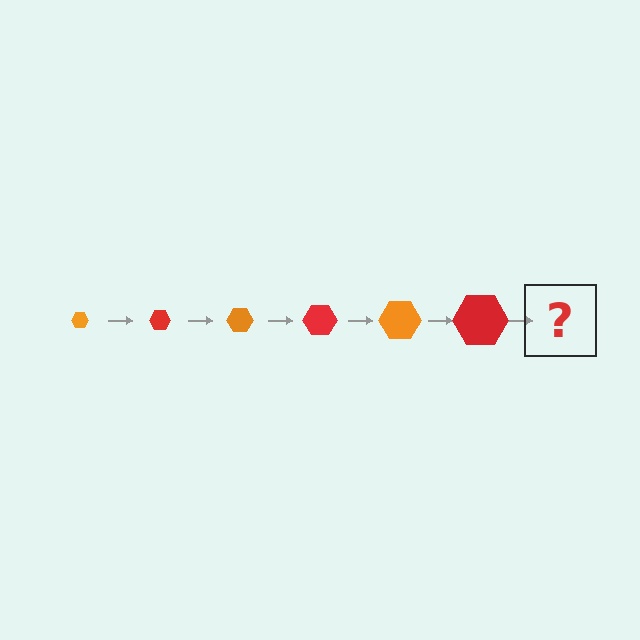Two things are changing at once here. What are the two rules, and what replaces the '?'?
The two rules are that the hexagon grows larger each step and the color cycles through orange and red. The '?' should be an orange hexagon, larger than the previous one.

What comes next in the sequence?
The next element should be an orange hexagon, larger than the previous one.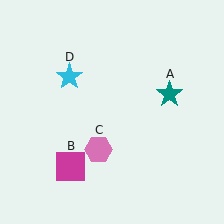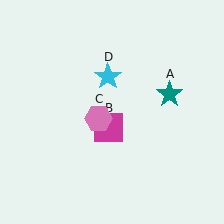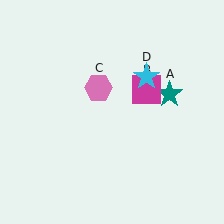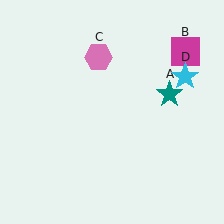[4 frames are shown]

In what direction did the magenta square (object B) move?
The magenta square (object B) moved up and to the right.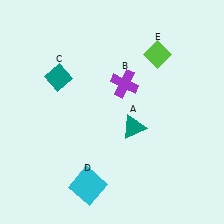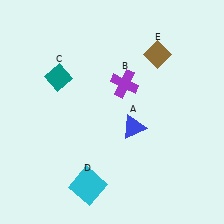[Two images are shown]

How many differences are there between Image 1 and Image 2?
There are 2 differences between the two images.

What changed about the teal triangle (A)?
In Image 1, A is teal. In Image 2, it changed to blue.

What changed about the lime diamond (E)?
In Image 1, E is lime. In Image 2, it changed to brown.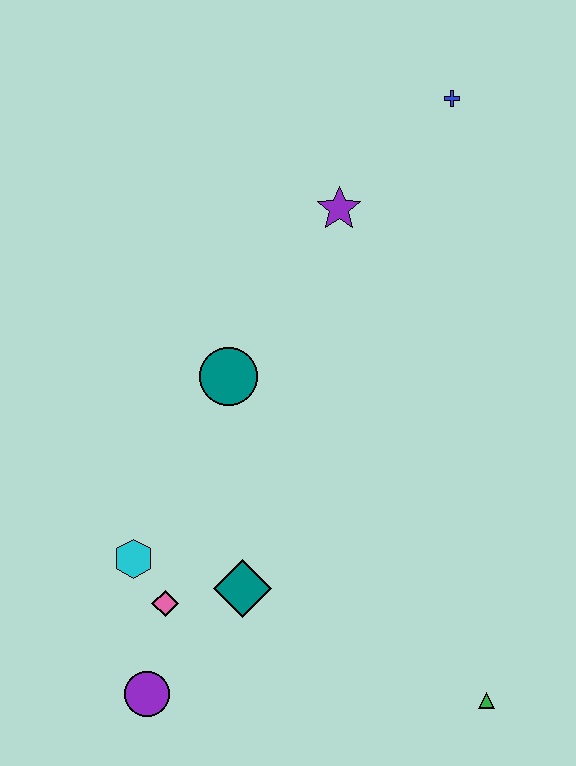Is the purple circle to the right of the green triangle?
No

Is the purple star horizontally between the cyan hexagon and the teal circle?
No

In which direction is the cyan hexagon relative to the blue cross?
The cyan hexagon is below the blue cross.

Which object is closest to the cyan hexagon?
The pink diamond is closest to the cyan hexagon.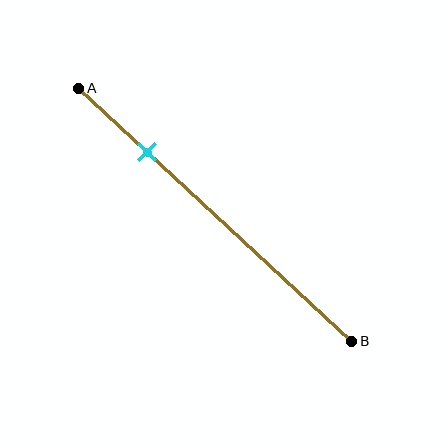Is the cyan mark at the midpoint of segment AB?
No, the mark is at about 25% from A, not at the 50% midpoint.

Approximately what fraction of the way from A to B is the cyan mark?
The cyan mark is approximately 25% of the way from A to B.